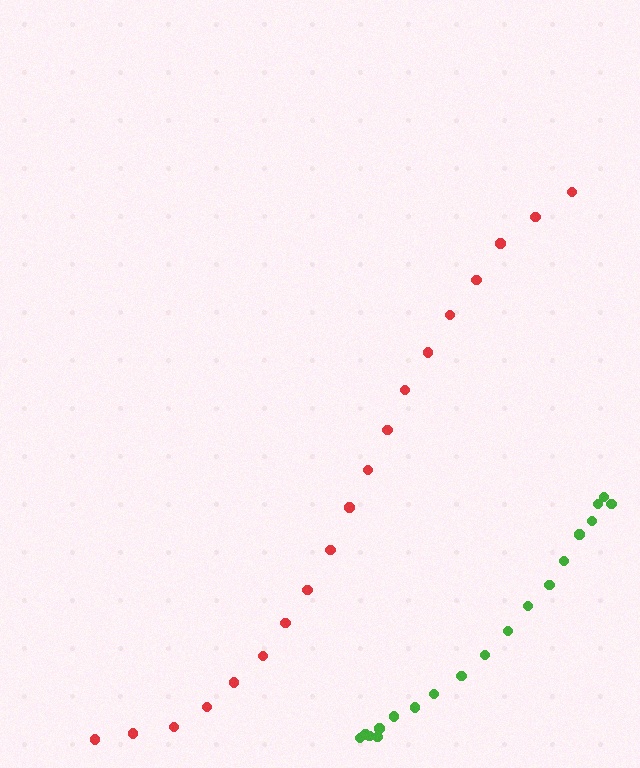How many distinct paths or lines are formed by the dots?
There are 2 distinct paths.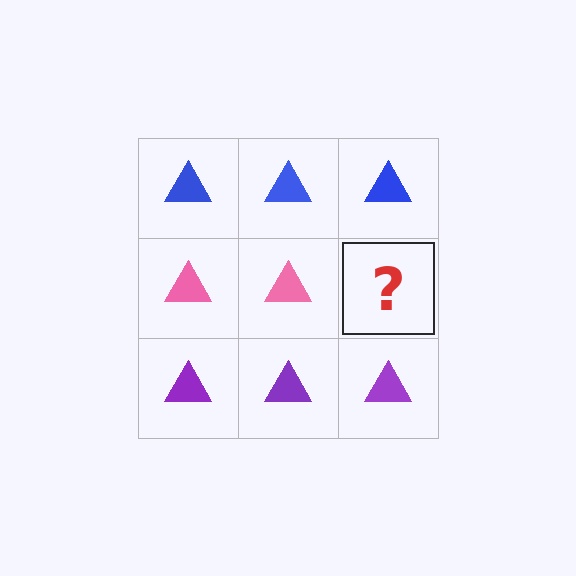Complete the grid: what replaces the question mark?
The question mark should be replaced with a pink triangle.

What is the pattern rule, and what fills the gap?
The rule is that each row has a consistent color. The gap should be filled with a pink triangle.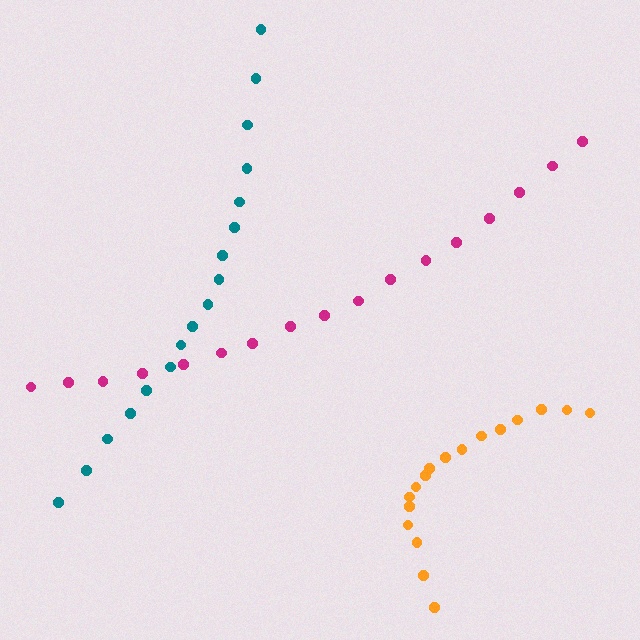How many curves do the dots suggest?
There are 3 distinct paths.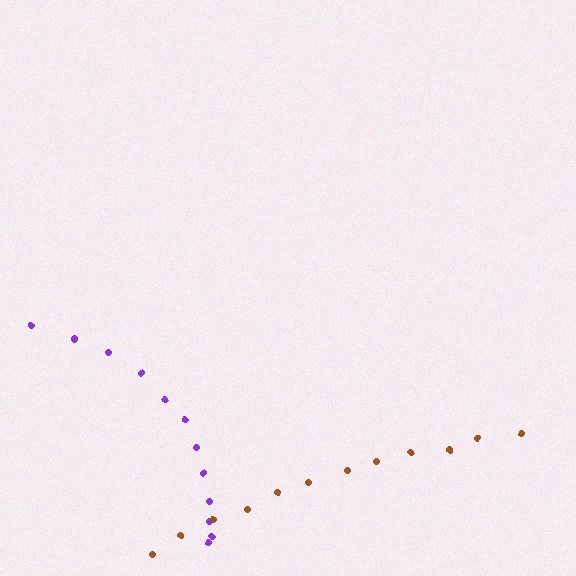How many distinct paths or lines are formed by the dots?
There are 2 distinct paths.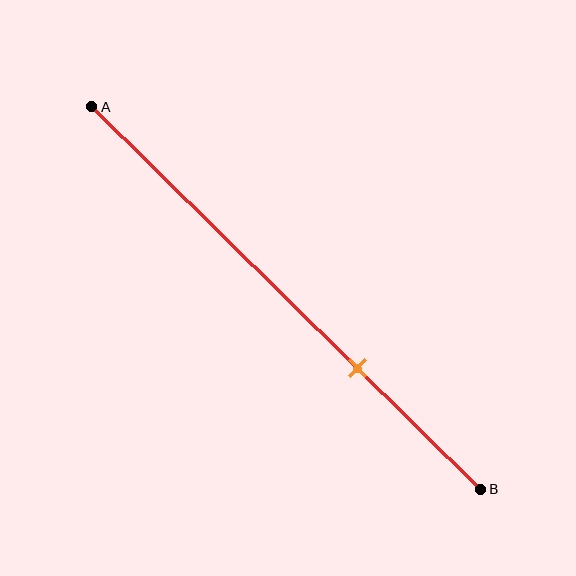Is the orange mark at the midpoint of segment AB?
No, the mark is at about 70% from A, not at the 50% midpoint.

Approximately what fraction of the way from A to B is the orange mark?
The orange mark is approximately 70% of the way from A to B.